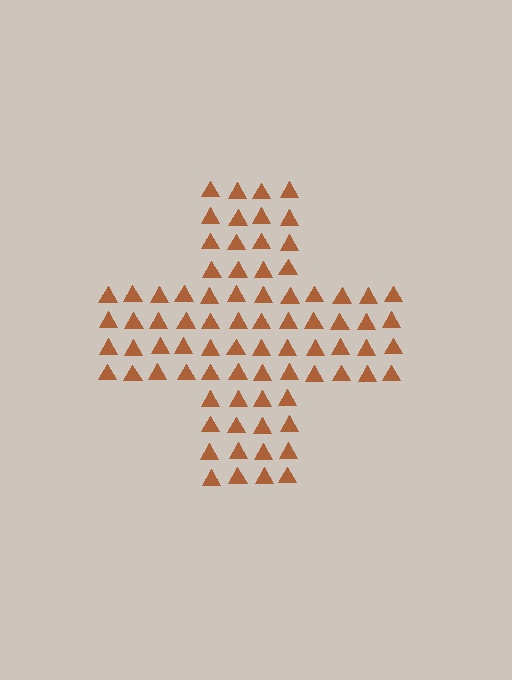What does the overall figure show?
The overall figure shows a cross.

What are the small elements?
The small elements are triangles.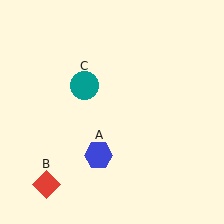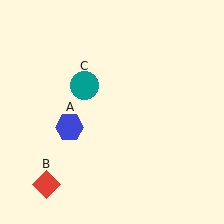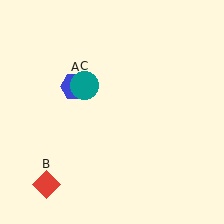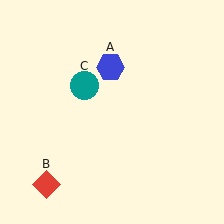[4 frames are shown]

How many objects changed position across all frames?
1 object changed position: blue hexagon (object A).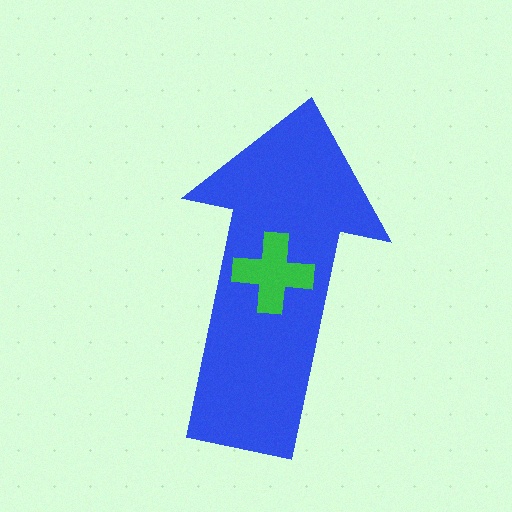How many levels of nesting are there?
2.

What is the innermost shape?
The green cross.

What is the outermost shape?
The blue arrow.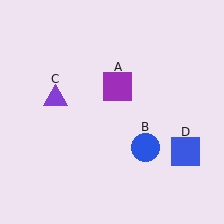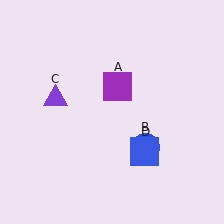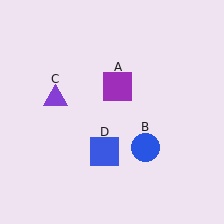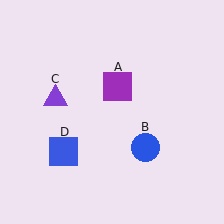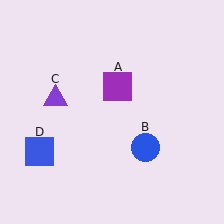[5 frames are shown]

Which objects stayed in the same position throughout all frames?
Purple square (object A) and blue circle (object B) and purple triangle (object C) remained stationary.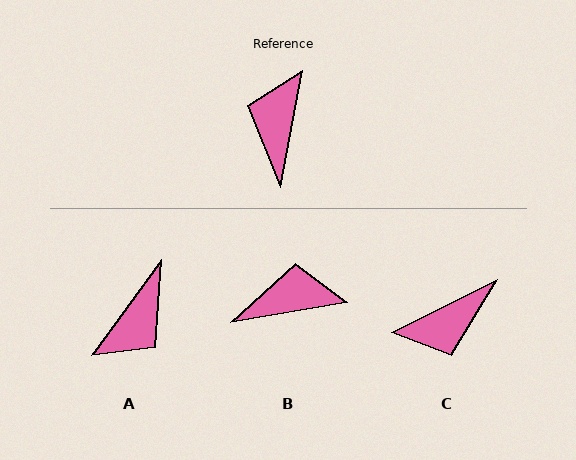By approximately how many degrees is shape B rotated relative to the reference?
Approximately 70 degrees clockwise.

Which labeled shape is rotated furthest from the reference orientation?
A, about 154 degrees away.